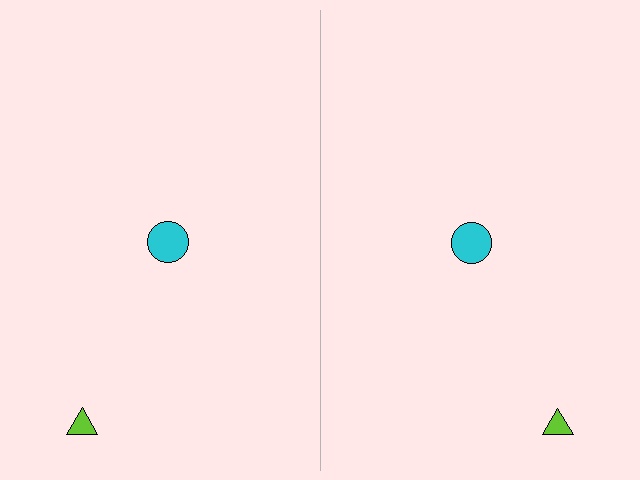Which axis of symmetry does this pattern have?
The pattern has a vertical axis of symmetry running through the center of the image.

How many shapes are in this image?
There are 4 shapes in this image.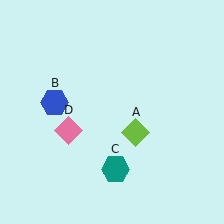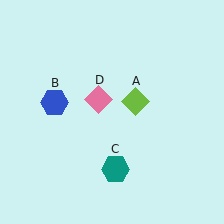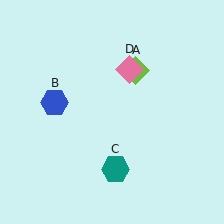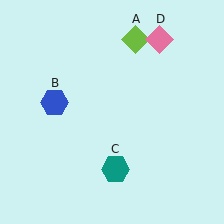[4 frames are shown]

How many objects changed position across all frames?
2 objects changed position: lime diamond (object A), pink diamond (object D).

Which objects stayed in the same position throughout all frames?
Blue hexagon (object B) and teal hexagon (object C) remained stationary.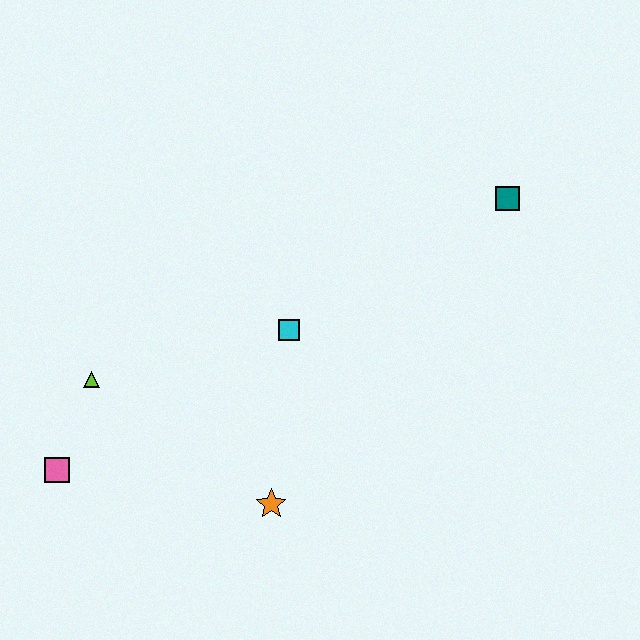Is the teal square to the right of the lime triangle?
Yes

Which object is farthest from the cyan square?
The pink square is farthest from the cyan square.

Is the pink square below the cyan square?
Yes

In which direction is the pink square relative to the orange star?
The pink square is to the left of the orange star.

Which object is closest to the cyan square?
The orange star is closest to the cyan square.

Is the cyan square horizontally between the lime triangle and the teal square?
Yes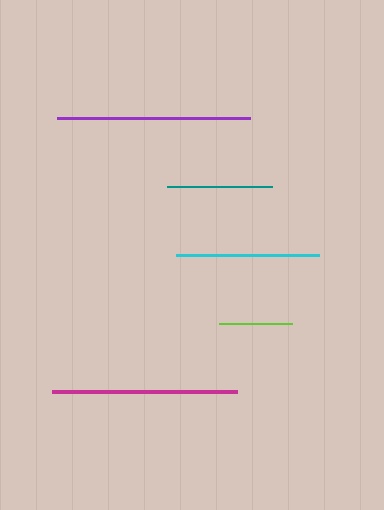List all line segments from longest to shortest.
From longest to shortest: purple, magenta, cyan, teal, lime.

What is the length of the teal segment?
The teal segment is approximately 106 pixels long.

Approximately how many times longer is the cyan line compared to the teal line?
The cyan line is approximately 1.3 times the length of the teal line.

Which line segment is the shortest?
The lime line is the shortest at approximately 73 pixels.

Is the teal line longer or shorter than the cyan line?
The cyan line is longer than the teal line.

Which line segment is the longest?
The purple line is the longest at approximately 193 pixels.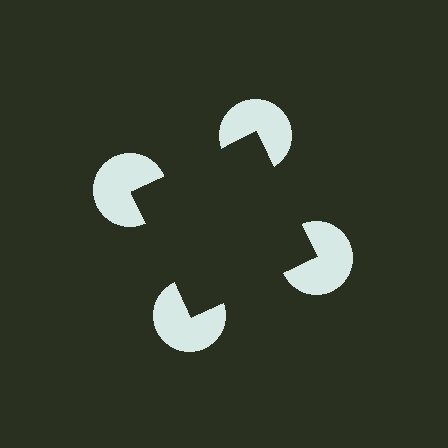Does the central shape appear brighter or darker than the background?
It typically appears slightly darker than the background, even though no actual brightness change is drawn.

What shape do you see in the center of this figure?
An illusory square — its edges are inferred from the aligned wedge cuts in the pac-man discs, not physically drawn.